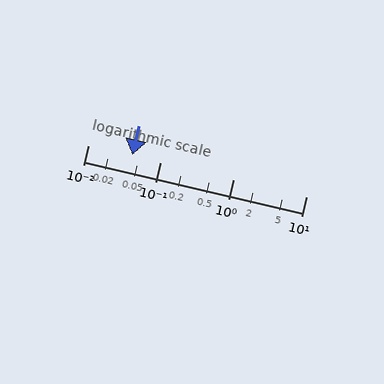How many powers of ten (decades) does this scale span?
The scale spans 3 decades, from 0.01 to 10.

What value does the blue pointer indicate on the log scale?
The pointer indicates approximately 0.041.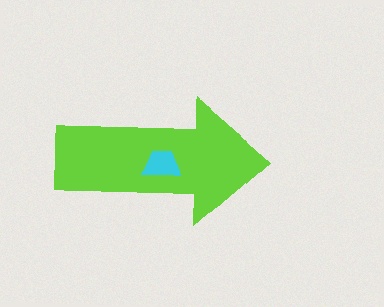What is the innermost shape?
The cyan trapezoid.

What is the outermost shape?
The lime arrow.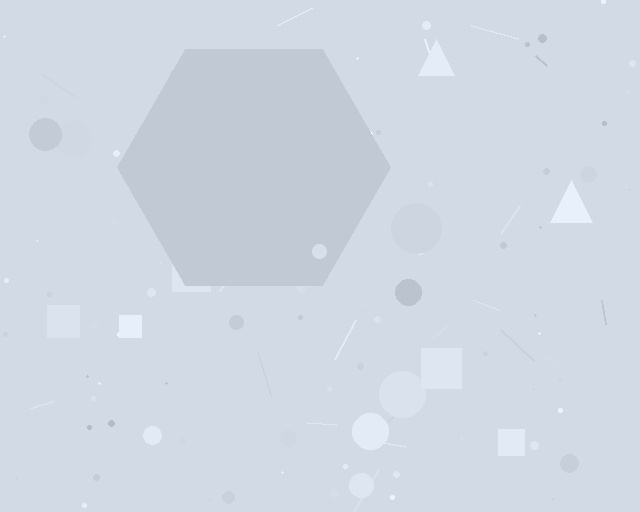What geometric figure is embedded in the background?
A hexagon is embedded in the background.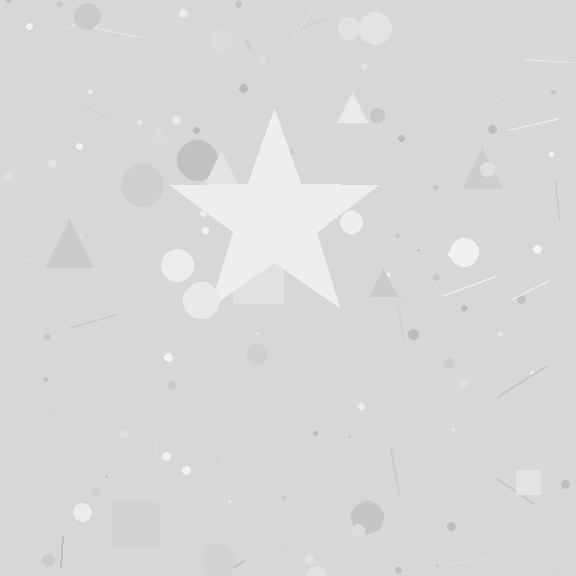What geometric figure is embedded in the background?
A star is embedded in the background.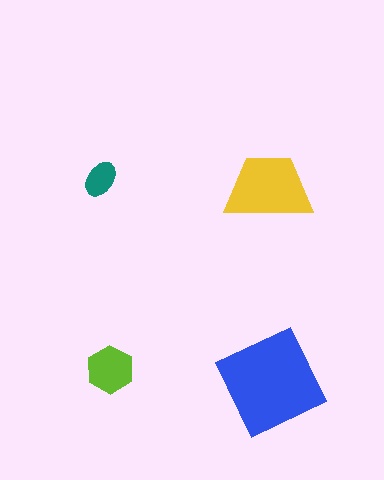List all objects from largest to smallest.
The blue diamond, the yellow trapezoid, the lime hexagon, the teal ellipse.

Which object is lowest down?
The blue diamond is bottommost.